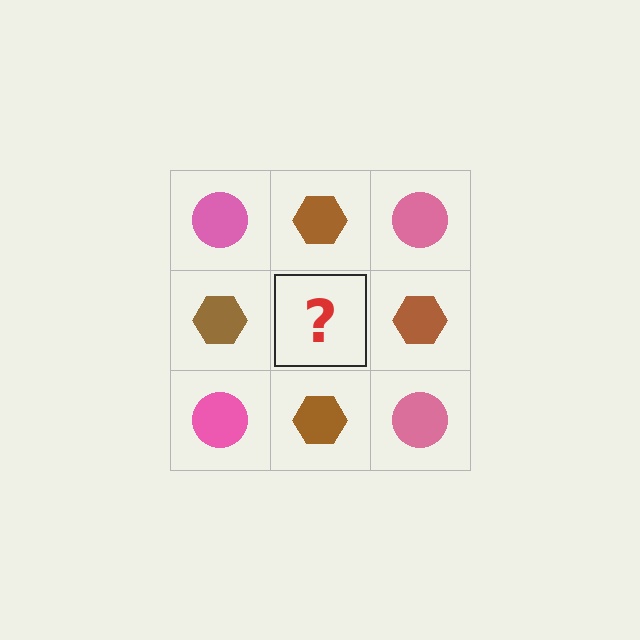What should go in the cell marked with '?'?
The missing cell should contain a pink circle.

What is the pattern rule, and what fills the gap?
The rule is that it alternates pink circle and brown hexagon in a checkerboard pattern. The gap should be filled with a pink circle.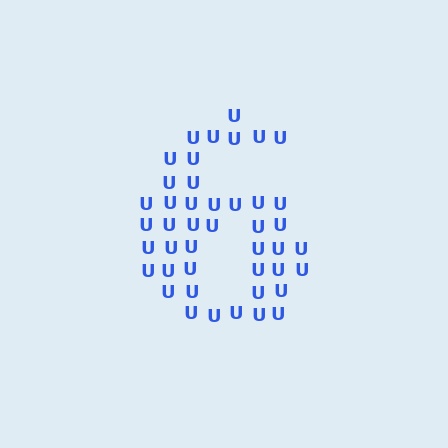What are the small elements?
The small elements are letter U's.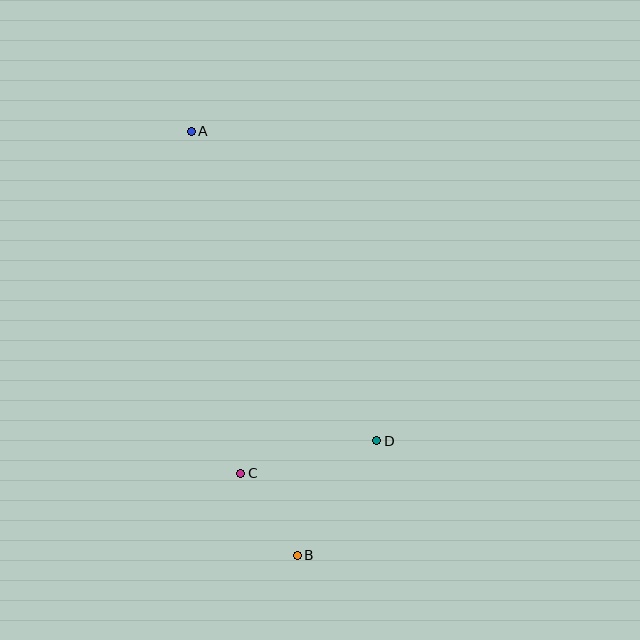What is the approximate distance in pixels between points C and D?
The distance between C and D is approximately 140 pixels.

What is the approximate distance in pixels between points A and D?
The distance between A and D is approximately 361 pixels.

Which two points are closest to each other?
Points B and C are closest to each other.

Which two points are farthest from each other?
Points A and B are farthest from each other.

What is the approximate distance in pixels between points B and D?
The distance between B and D is approximately 139 pixels.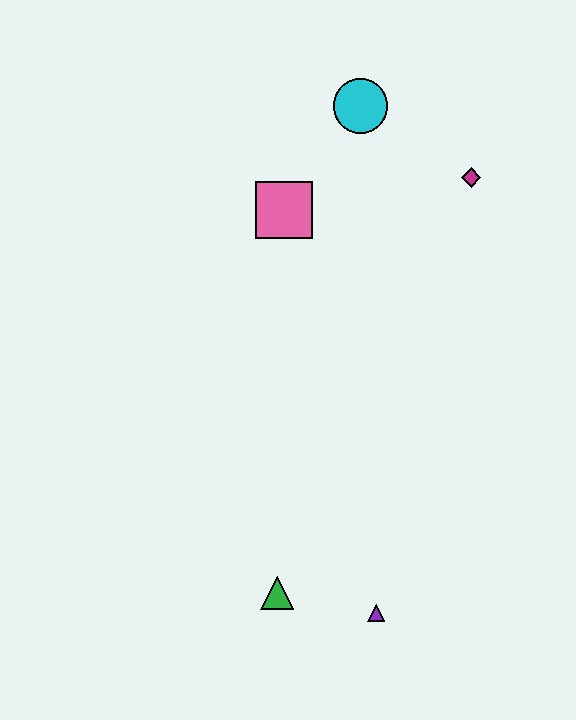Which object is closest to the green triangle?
The purple triangle is closest to the green triangle.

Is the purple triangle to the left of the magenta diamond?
Yes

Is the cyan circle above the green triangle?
Yes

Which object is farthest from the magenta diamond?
The green triangle is farthest from the magenta diamond.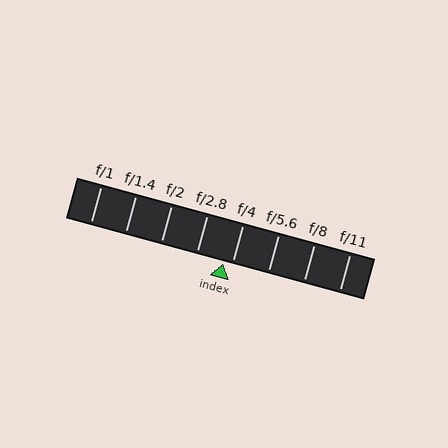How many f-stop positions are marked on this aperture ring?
There are 8 f-stop positions marked.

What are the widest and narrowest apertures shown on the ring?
The widest aperture shown is f/1 and the narrowest is f/11.